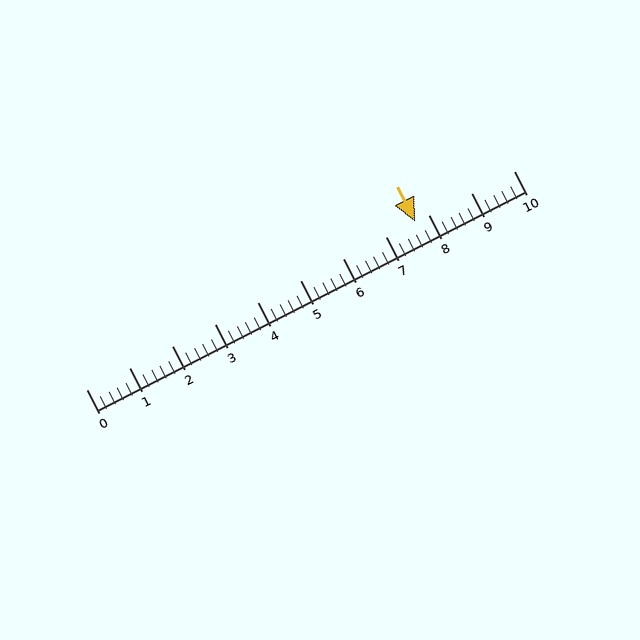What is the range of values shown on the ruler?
The ruler shows values from 0 to 10.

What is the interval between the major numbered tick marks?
The major tick marks are spaced 1 units apart.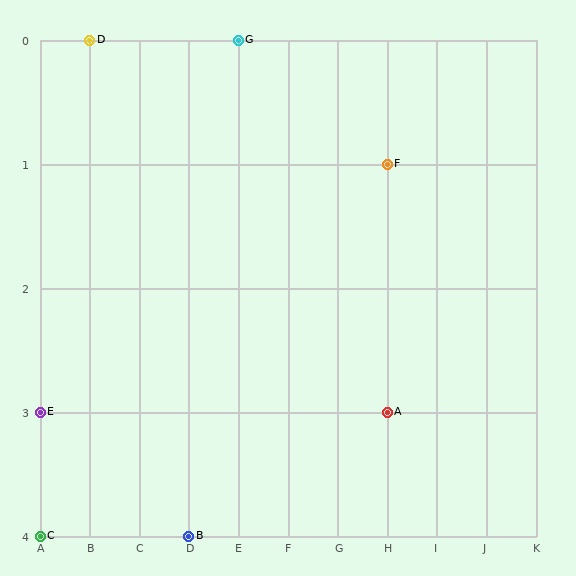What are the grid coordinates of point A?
Point A is at grid coordinates (H, 3).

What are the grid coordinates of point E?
Point E is at grid coordinates (A, 3).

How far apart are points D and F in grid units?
Points D and F are 6 columns and 1 row apart (about 6.1 grid units diagonally).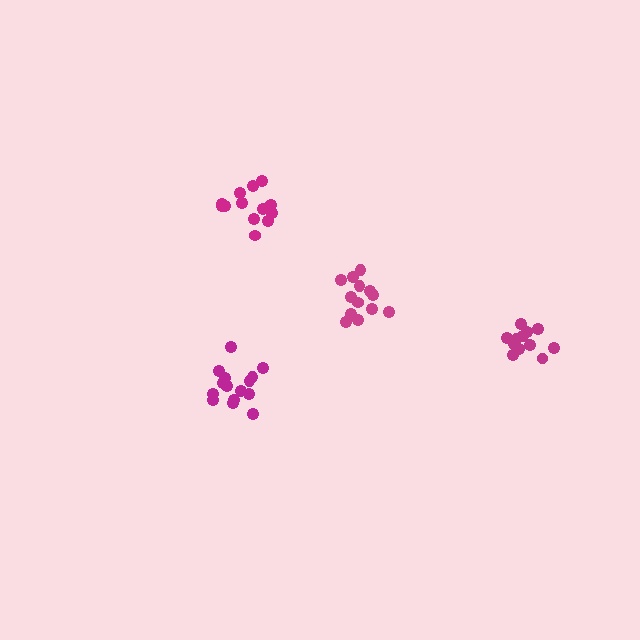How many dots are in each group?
Group 1: 13 dots, Group 2: 14 dots, Group 3: 13 dots, Group 4: 15 dots (55 total).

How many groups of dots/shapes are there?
There are 4 groups.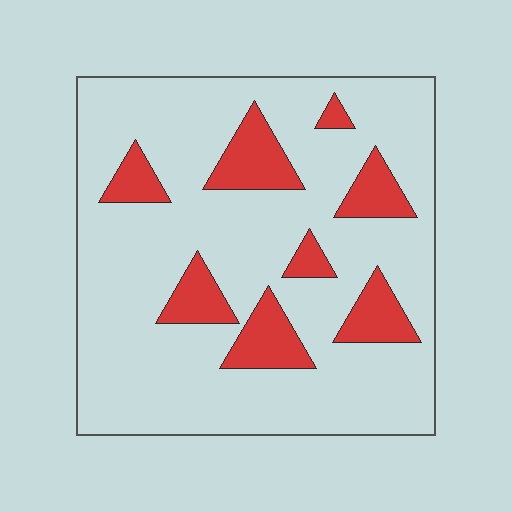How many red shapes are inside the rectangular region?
8.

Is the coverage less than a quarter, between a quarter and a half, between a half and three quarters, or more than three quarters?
Less than a quarter.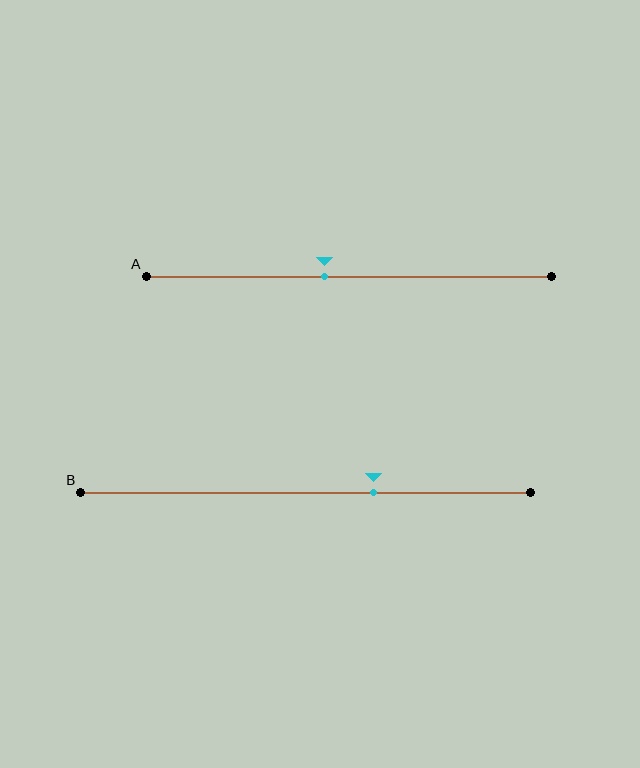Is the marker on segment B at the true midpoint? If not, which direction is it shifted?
No, the marker on segment B is shifted to the right by about 15% of the segment length.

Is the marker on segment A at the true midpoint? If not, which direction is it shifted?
No, the marker on segment A is shifted to the left by about 6% of the segment length.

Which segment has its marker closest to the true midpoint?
Segment A has its marker closest to the true midpoint.